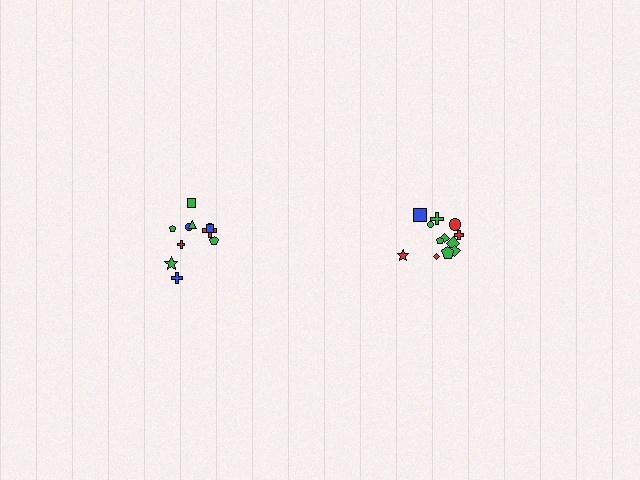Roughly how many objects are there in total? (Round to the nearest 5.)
Roughly 20 objects in total.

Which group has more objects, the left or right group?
The right group.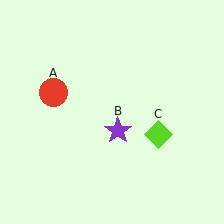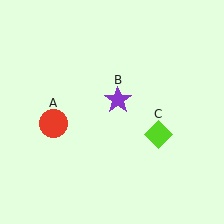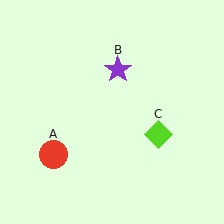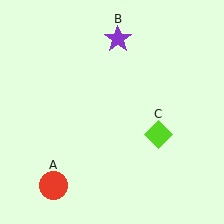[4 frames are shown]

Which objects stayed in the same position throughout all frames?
Lime diamond (object C) remained stationary.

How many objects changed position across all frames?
2 objects changed position: red circle (object A), purple star (object B).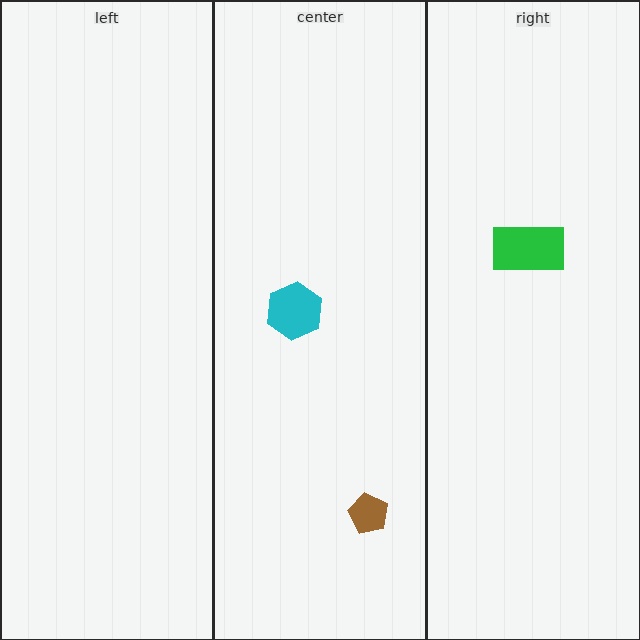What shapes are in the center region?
The brown pentagon, the cyan hexagon.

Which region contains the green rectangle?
The right region.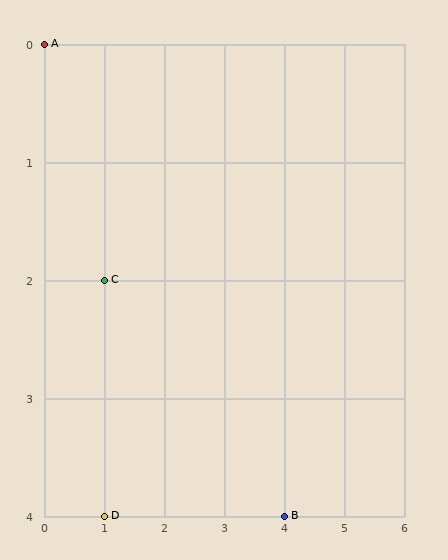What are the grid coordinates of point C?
Point C is at grid coordinates (1, 2).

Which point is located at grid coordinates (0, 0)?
Point A is at (0, 0).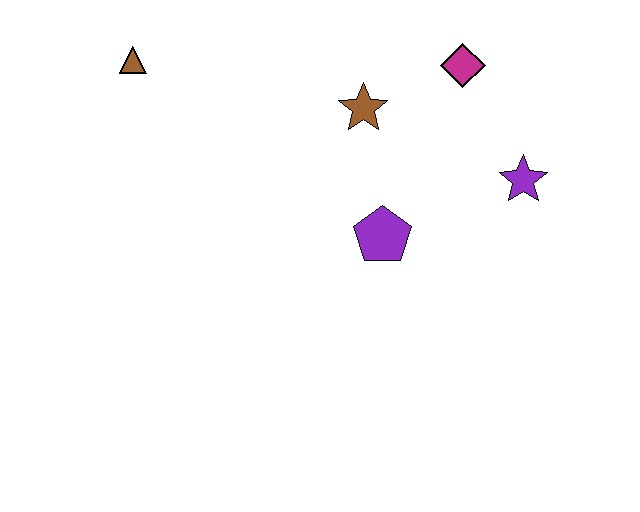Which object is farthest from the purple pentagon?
The brown triangle is farthest from the purple pentagon.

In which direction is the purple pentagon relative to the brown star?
The purple pentagon is below the brown star.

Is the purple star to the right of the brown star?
Yes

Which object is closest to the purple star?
The magenta diamond is closest to the purple star.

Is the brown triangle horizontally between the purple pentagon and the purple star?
No